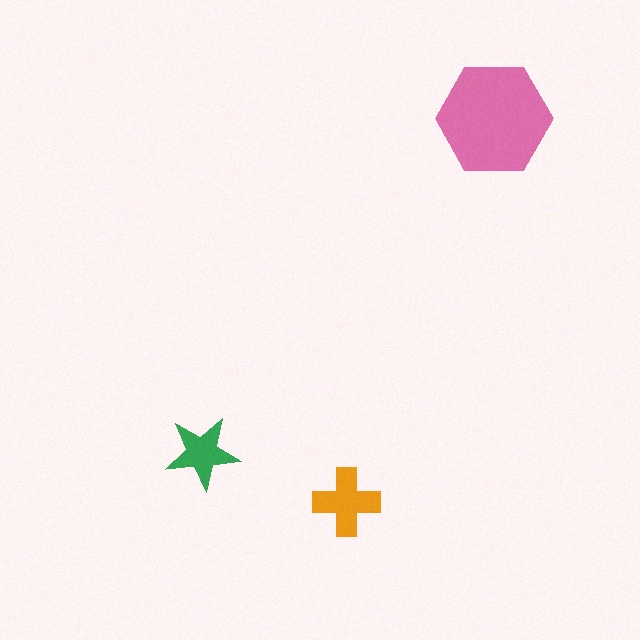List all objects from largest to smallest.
The pink hexagon, the orange cross, the green star.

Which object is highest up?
The pink hexagon is topmost.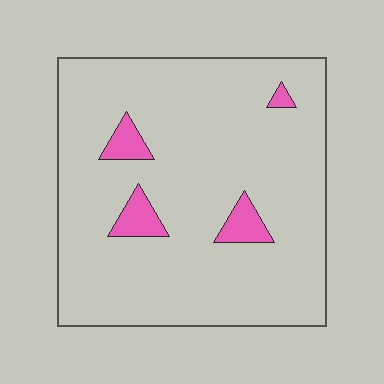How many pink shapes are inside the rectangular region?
4.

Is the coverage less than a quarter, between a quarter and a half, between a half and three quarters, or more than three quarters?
Less than a quarter.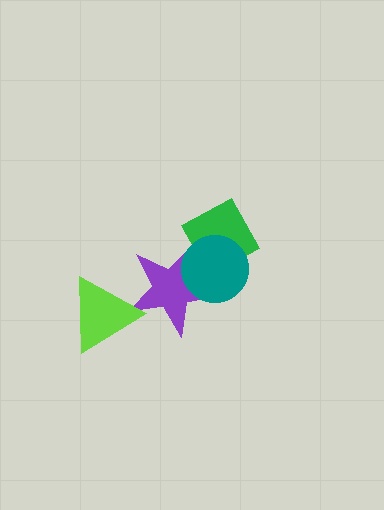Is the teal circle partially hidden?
No, no other shape covers it.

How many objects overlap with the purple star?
2 objects overlap with the purple star.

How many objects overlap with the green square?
1 object overlaps with the green square.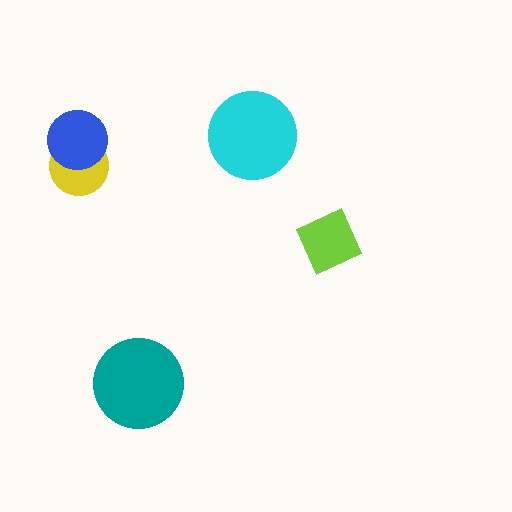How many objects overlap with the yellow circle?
1 object overlaps with the yellow circle.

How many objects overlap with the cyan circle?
0 objects overlap with the cyan circle.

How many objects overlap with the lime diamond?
0 objects overlap with the lime diamond.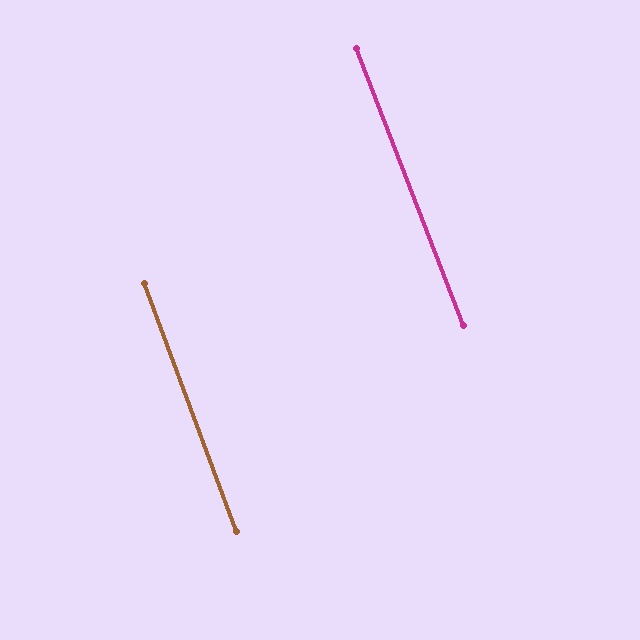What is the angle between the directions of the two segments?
Approximately 1 degree.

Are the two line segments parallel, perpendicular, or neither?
Parallel — their directions differ by only 0.7°.